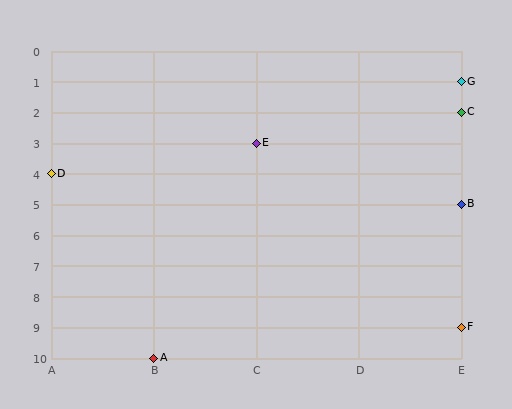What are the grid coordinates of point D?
Point D is at grid coordinates (A, 4).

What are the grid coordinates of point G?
Point G is at grid coordinates (E, 1).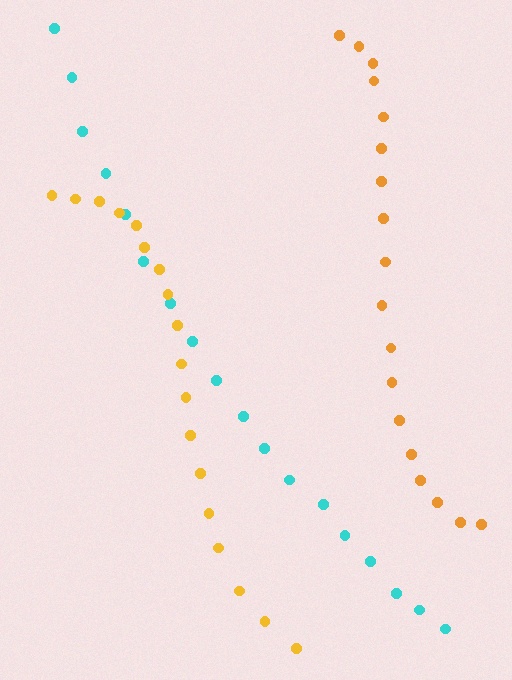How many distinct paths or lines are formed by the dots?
There are 3 distinct paths.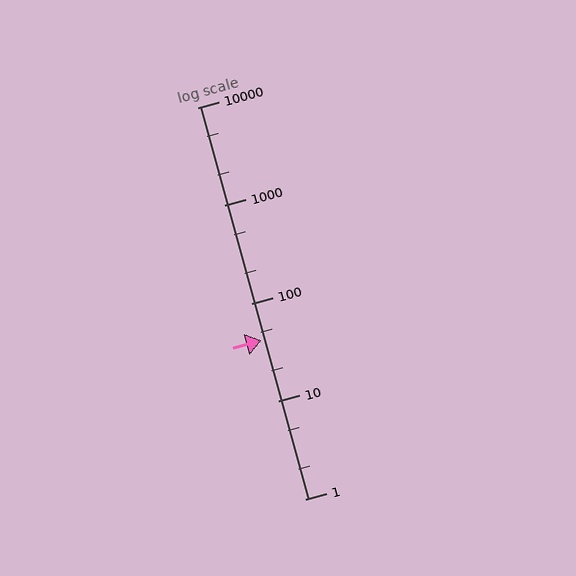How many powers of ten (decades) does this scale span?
The scale spans 4 decades, from 1 to 10000.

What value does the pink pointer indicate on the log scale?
The pointer indicates approximately 42.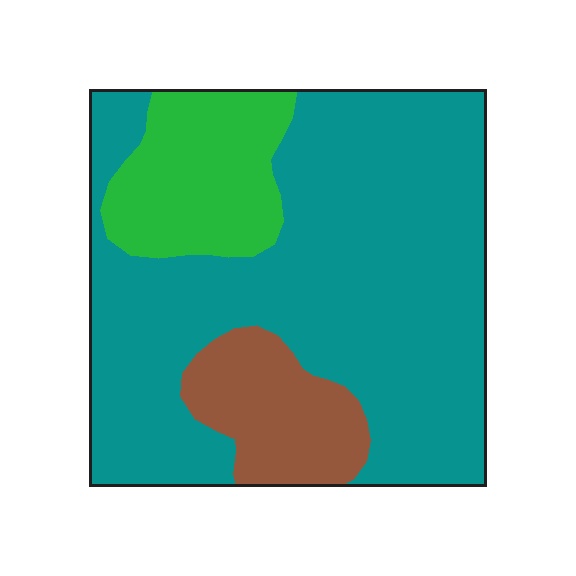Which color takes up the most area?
Teal, at roughly 70%.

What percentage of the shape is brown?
Brown covers roughly 15% of the shape.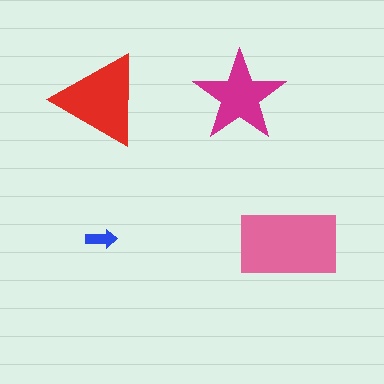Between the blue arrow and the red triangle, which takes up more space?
The red triangle.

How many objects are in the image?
There are 4 objects in the image.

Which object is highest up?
The magenta star is topmost.